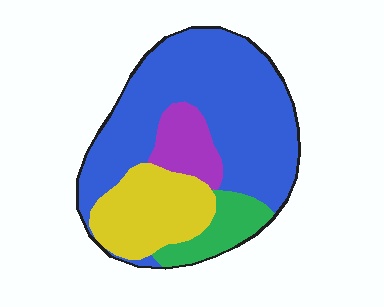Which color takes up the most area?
Blue, at roughly 60%.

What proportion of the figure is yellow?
Yellow covers roughly 20% of the figure.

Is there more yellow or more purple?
Yellow.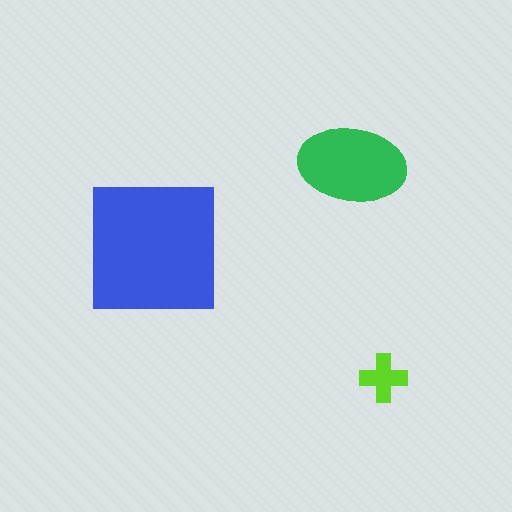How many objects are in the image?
There are 3 objects in the image.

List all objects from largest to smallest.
The blue square, the green ellipse, the lime cross.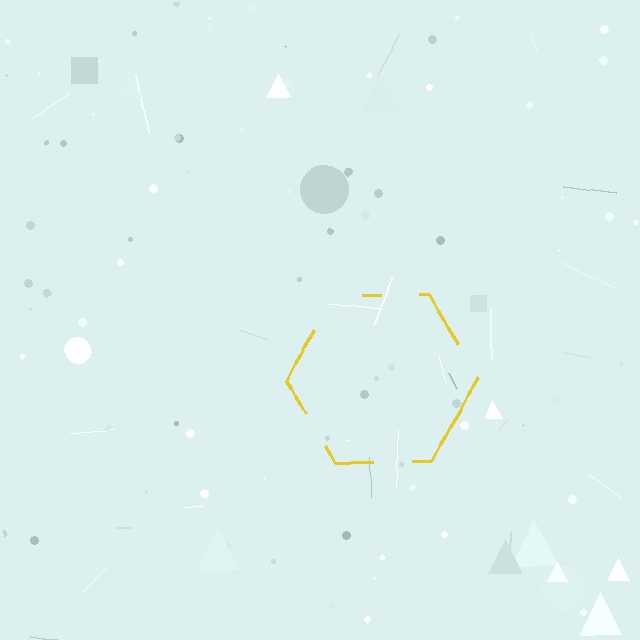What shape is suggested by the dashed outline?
The dashed outline suggests a hexagon.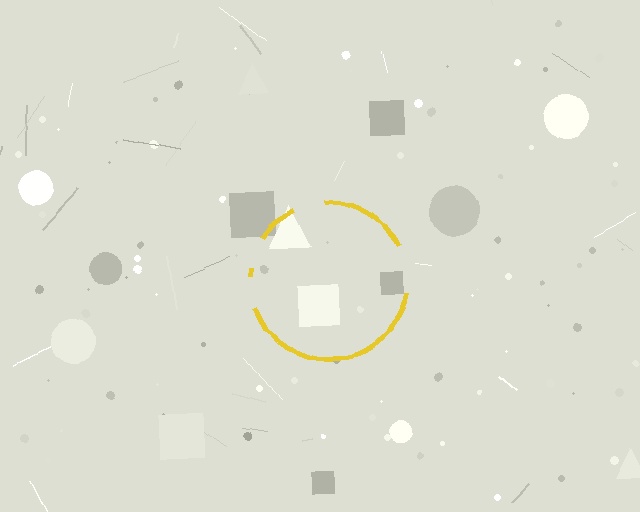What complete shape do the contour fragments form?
The contour fragments form a circle.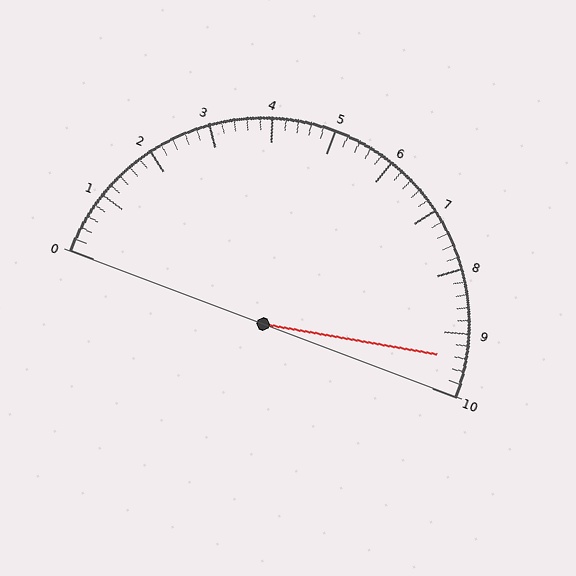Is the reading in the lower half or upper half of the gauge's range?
The reading is in the upper half of the range (0 to 10).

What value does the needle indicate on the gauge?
The needle indicates approximately 9.4.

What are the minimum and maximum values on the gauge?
The gauge ranges from 0 to 10.